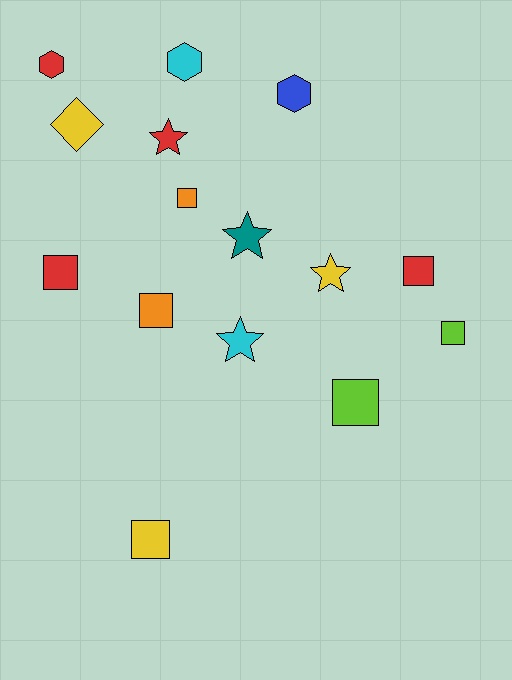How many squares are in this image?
There are 7 squares.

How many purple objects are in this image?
There are no purple objects.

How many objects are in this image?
There are 15 objects.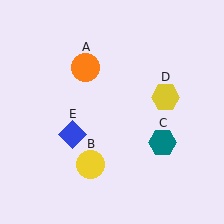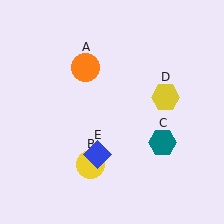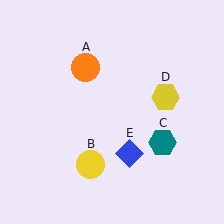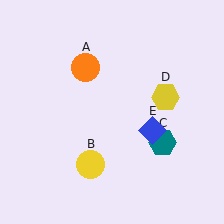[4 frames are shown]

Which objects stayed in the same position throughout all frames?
Orange circle (object A) and yellow circle (object B) and teal hexagon (object C) and yellow hexagon (object D) remained stationary.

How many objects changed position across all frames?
1 object changed position: blue diamond (object E).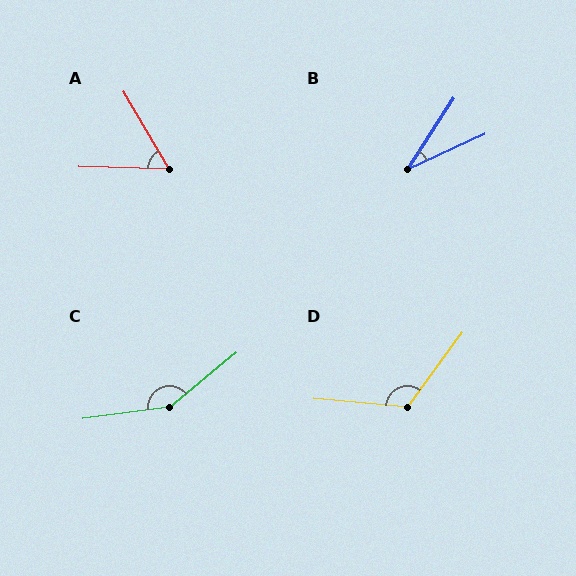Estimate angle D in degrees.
Approximately 121 degrees.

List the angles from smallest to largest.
B (33°), A (58°), D (121°), C (148°).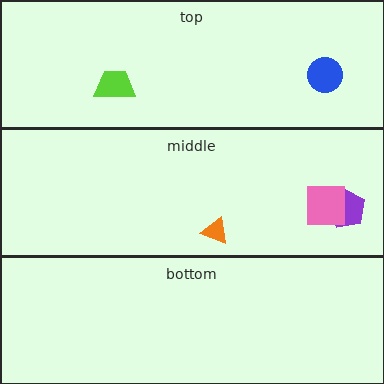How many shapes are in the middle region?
3.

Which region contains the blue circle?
The top region.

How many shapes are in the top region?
2.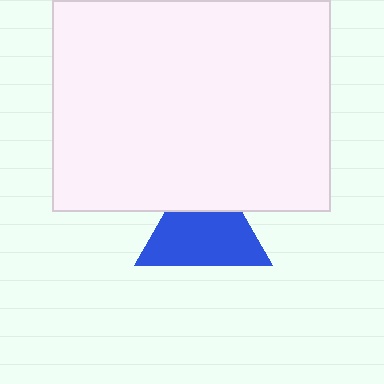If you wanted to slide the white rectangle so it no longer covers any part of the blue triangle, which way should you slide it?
Slide it up — that is the most direct way to separate the two shapes.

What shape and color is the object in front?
The object in front is a white rectangle.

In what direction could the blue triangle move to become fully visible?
The blue triangle could move down. That would shift it out from behind the white rectangle entirely.